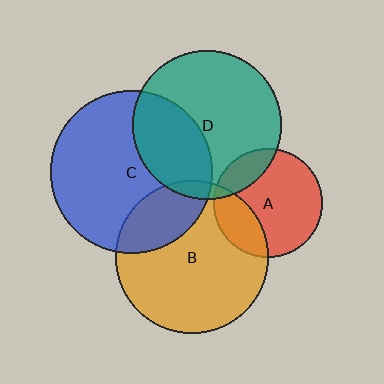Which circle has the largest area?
Circle C (blue).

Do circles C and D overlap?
Yes.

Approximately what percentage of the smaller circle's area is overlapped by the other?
Approximately 35%.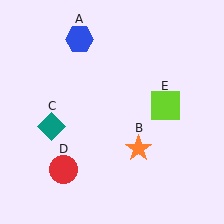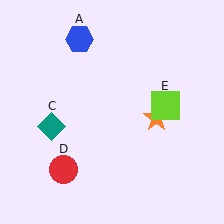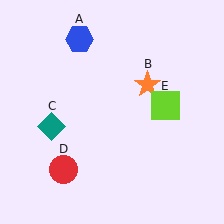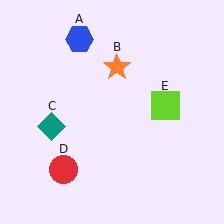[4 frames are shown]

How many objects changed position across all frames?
1 object changed position: orange star (object B).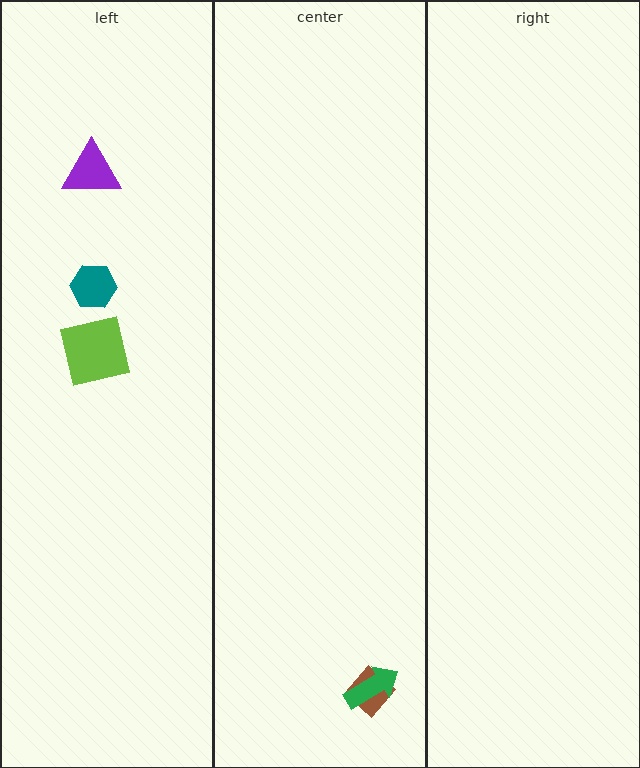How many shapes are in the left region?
3.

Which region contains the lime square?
The left region.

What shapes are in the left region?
The teal hexagon, the lime square, the purple triangle.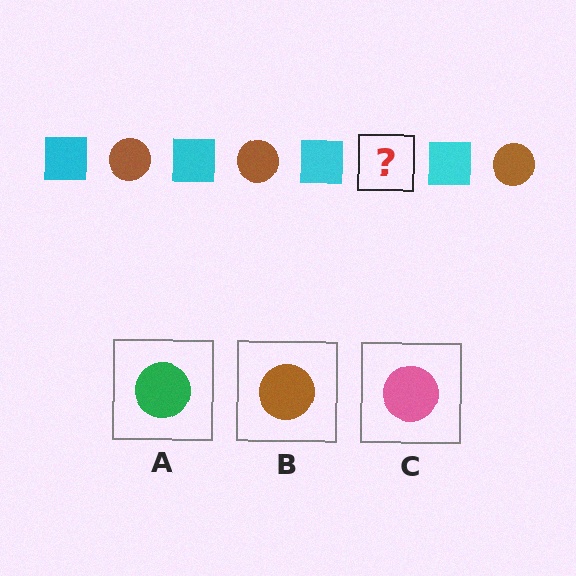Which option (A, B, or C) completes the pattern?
B.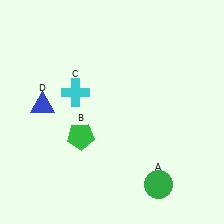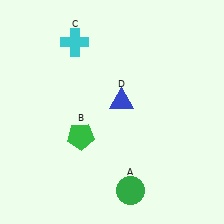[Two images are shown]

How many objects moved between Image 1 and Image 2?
3 objects moved between the two images.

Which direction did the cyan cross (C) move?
The cyan cross (C) moved up.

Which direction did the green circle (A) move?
The green circle (A) moved left.